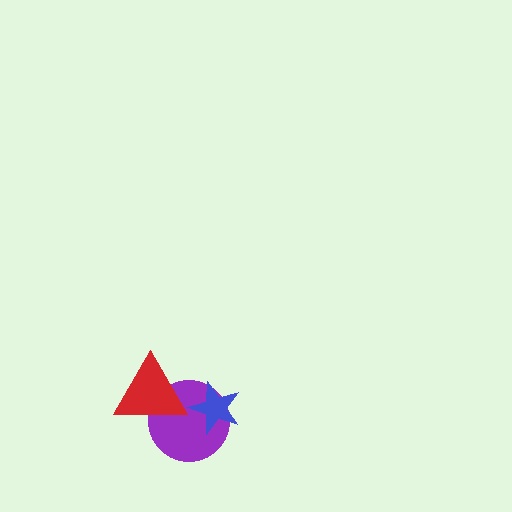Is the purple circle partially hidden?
Yes, it is partially covered by another shape.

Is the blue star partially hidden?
No, no other shape covers it.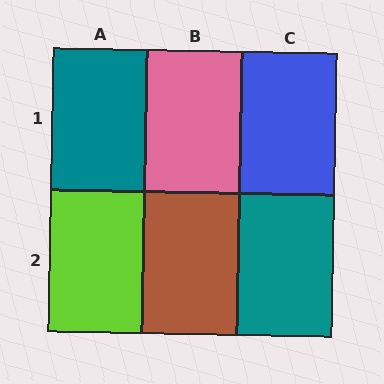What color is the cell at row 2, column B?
Brown.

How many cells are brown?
1 cell is brown.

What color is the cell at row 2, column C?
Teal.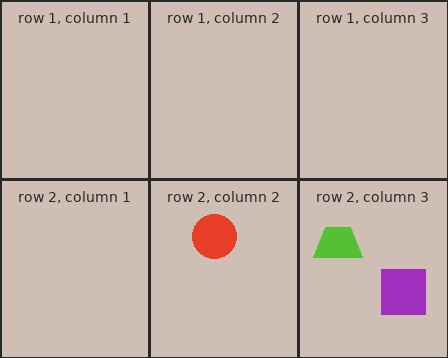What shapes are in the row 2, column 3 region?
The purple square, the lime trapezoid.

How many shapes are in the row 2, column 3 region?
2.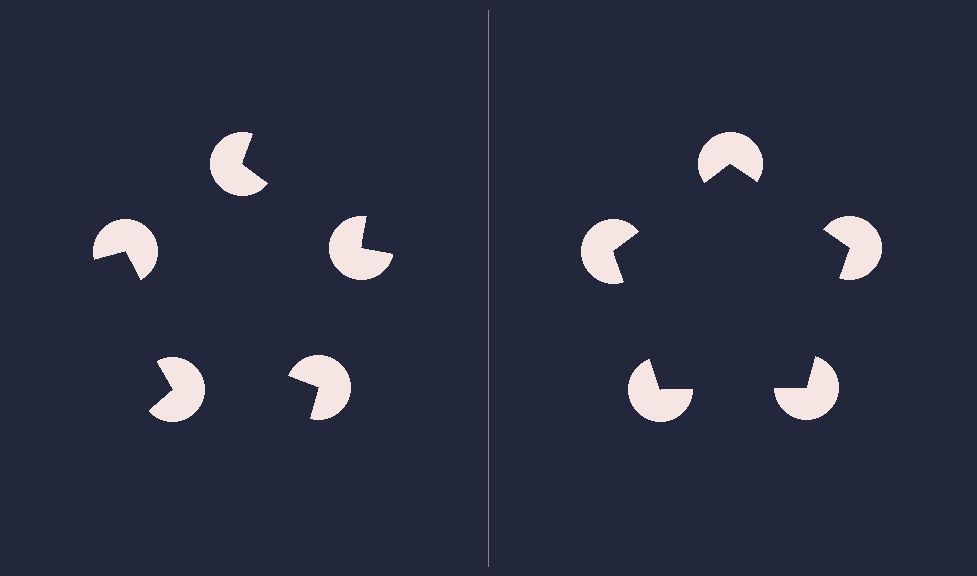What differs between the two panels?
The pac-man discs are positioned identically on both sides; only the wedge orientations differ. On the right they align to a pentagon; on the left they are misaligned.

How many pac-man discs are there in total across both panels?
10 — 5 on each side.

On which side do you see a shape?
An illusory pentagon appears on the right side. On the left side the wedge cuts are rotated, so no coherent shape forms.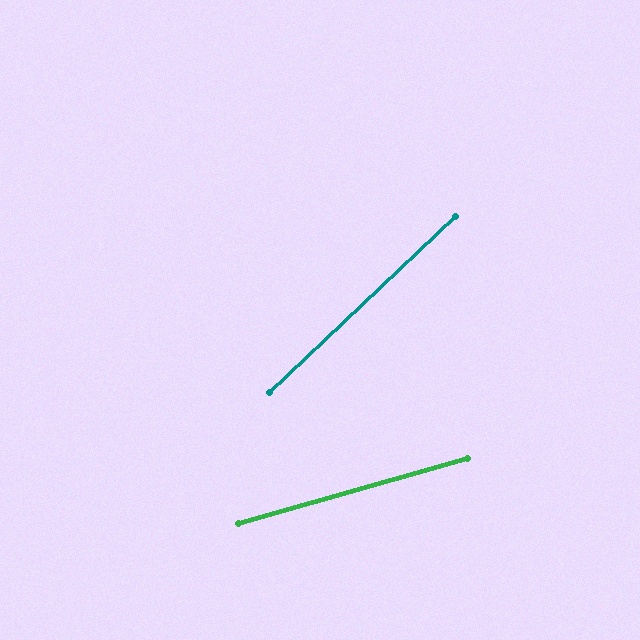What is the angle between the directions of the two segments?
Approximately 28 degrees.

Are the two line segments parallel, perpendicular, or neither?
Neither parallel nor perpendicular — they differ by about 28°.